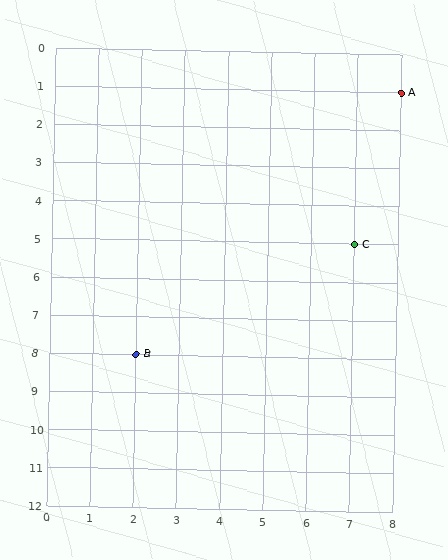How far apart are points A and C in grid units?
Points A and C are 1 column and 4 rows apart (about 4.1 grid units diagonally).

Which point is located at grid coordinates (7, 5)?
Point C is at (7, 5).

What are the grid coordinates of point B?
Point B is at grid coordinates (2, 8).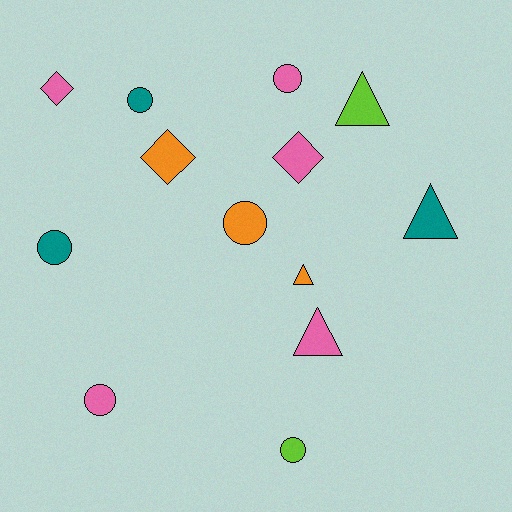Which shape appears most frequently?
Circle, with 6 objects.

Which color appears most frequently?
Pink, with 5 objects.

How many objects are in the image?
There are 13 objects.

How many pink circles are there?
There are 2 pink circles.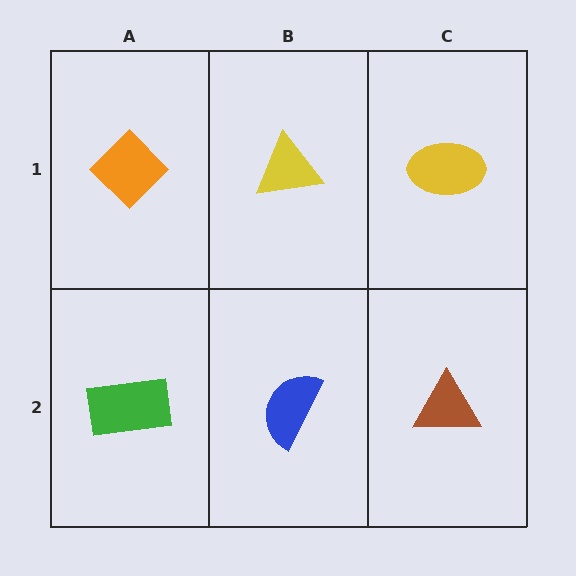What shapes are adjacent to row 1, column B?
A blue semicircle (row 2, column B), an orange diamond (row 1, column A), a yellow ellipse (row 1, column C).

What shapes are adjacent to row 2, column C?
A yellow ellipse (row 1, column C), a blue semicircle (row 2, column B).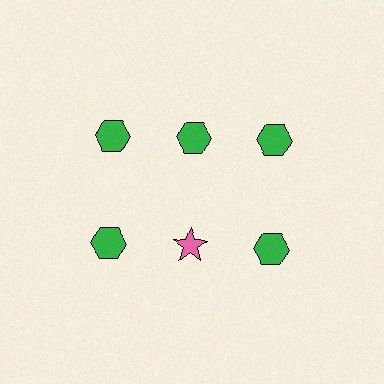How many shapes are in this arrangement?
There are 6 shapes arranged in a grid pattern.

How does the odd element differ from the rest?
It differs in both color (pink instead of green) and shape (star instead of hexagon).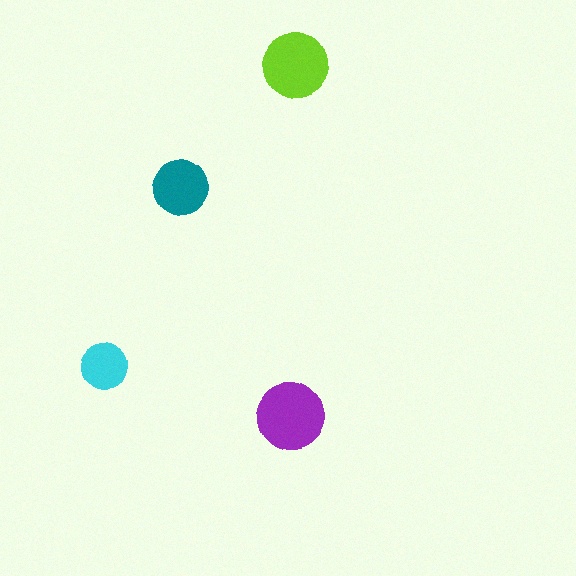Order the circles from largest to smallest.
the purple one, the lime one, the teal one, the cyan one.